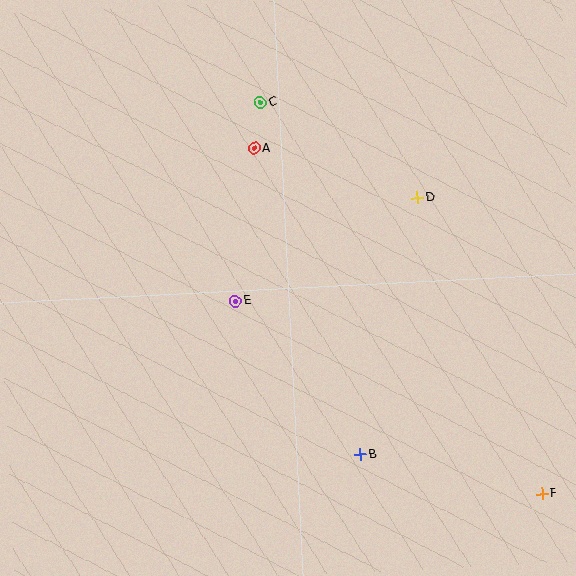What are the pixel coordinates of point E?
Point E is at (235, 301).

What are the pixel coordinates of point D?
Point D is at (417, 198).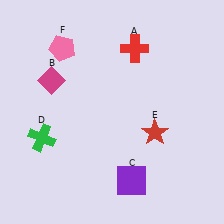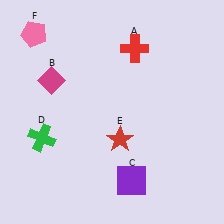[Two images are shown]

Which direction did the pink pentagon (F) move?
The pink pentagon (F) moved left.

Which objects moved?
The objects that moved are: the red star (E), the pink pentagon (F).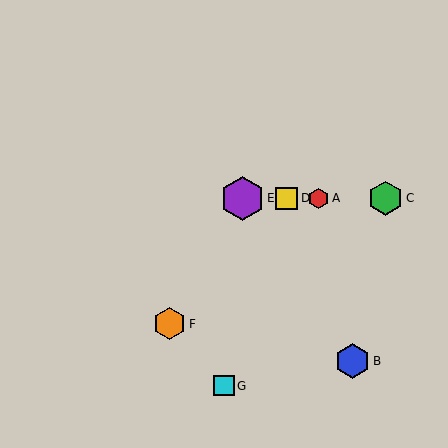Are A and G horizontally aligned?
No, A is at y≈198 and G is at y≈386.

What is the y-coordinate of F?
Object F is at y≈324.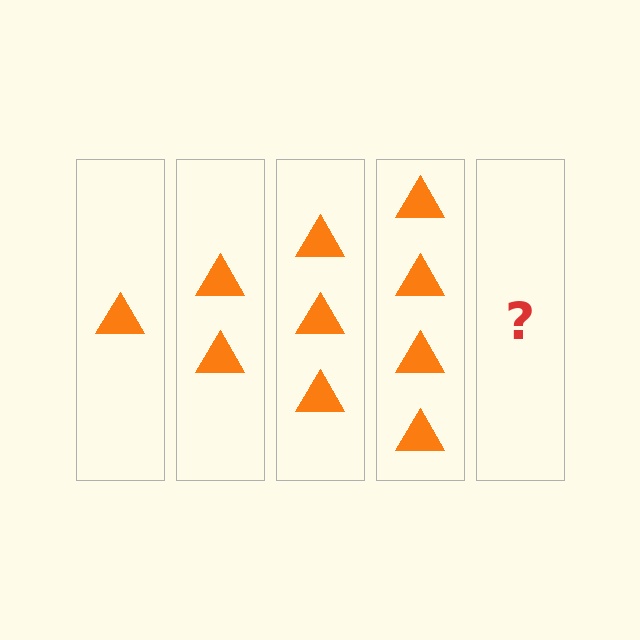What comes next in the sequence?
The next element should be 5 triangles.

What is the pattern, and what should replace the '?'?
The pattern is that each step adds one more triangle. The '?' should be 5 triangles.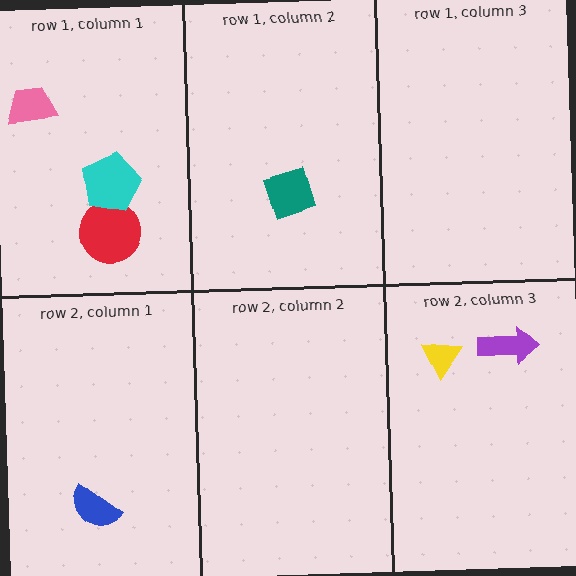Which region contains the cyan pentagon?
The row 1, column 1 region.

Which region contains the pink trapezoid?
The row 1, column 1 region.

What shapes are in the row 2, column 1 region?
The blue semicircle.